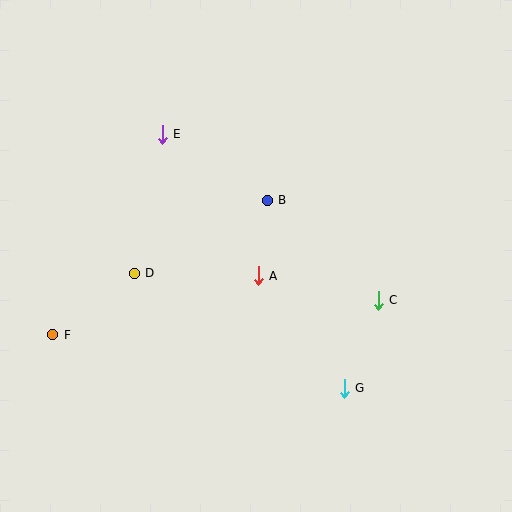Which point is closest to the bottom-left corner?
Point F is closest to the bottom-left corner.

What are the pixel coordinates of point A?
Point A is at (258, 276).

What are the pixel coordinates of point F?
Point F is at (53, 335).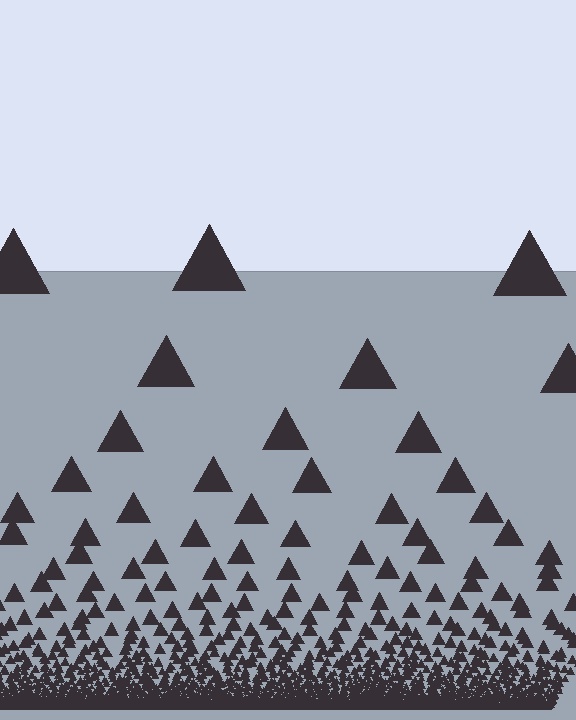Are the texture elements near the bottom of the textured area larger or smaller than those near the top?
Smaller. The gradient is inverted — elements near the bottom are smaller and denser.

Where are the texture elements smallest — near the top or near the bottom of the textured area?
Near the bottom.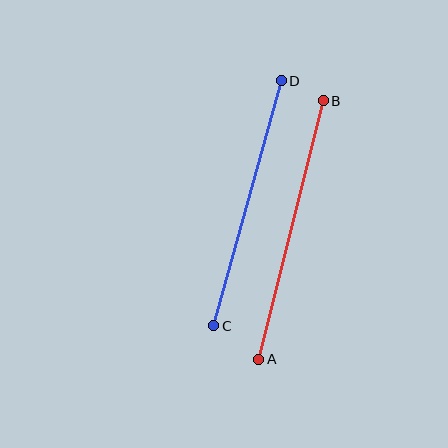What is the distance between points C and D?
The distance is approximately 254 pixels.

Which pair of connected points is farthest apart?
Points A and B are farthest apart.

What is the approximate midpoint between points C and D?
The midpoint is at approximately (247, 203) pixels.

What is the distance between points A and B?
The distance is approximately 267 pixels.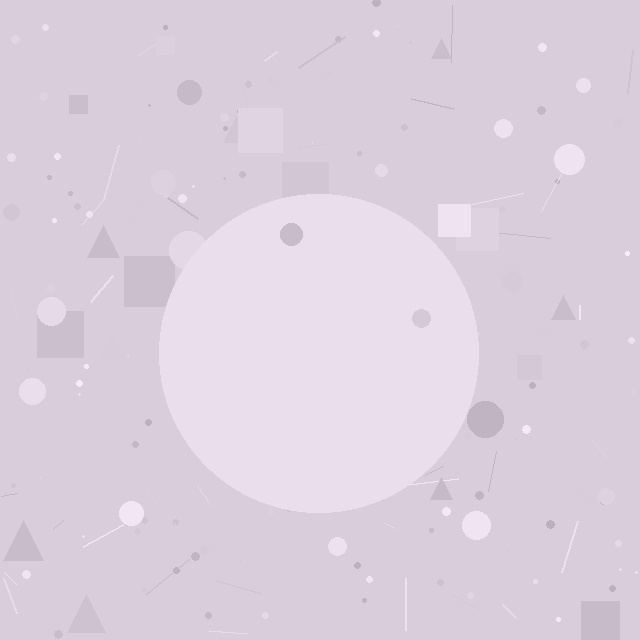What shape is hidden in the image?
A circle is hidden in the image.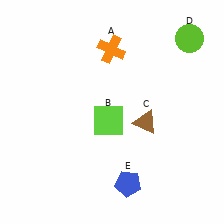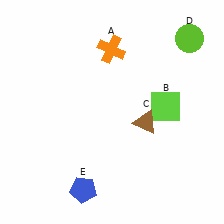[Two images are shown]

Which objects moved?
The objects that moved are: the lime square (B), the blue pentagon (E).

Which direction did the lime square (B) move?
The lime square (B) moved right.